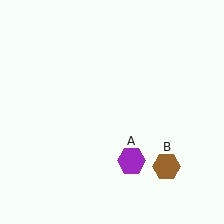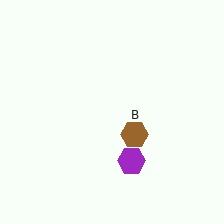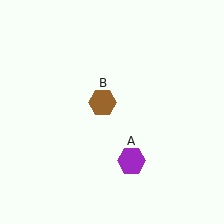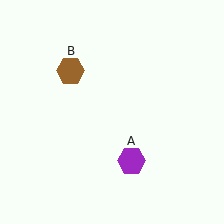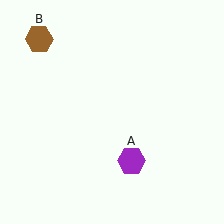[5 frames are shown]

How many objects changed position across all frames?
1 object changed position: brown hexagon (object B).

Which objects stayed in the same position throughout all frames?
Purple hexagon (object A) remained stationary.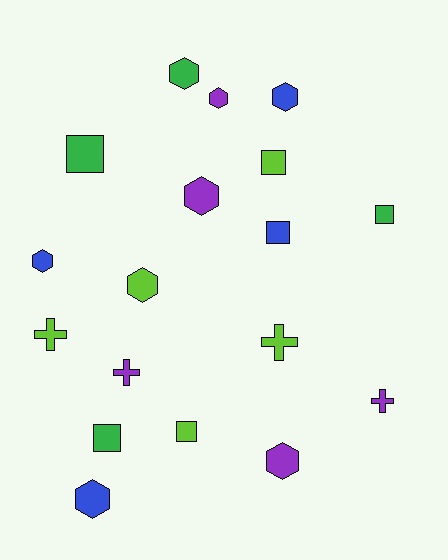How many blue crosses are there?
There are no blue crosses.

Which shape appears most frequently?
Hexagon, with 8 objects.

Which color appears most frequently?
Purple, with 5 objects.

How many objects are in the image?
There are 18 objects.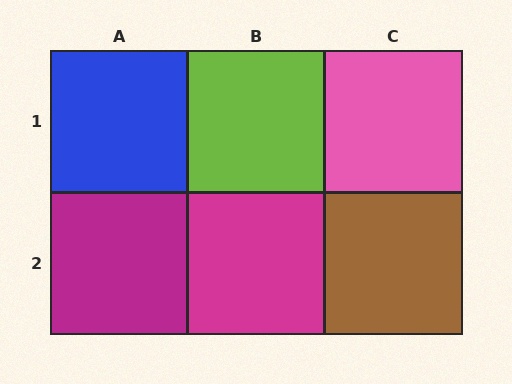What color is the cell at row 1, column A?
Blue.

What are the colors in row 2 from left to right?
Magenta, magenta, brown.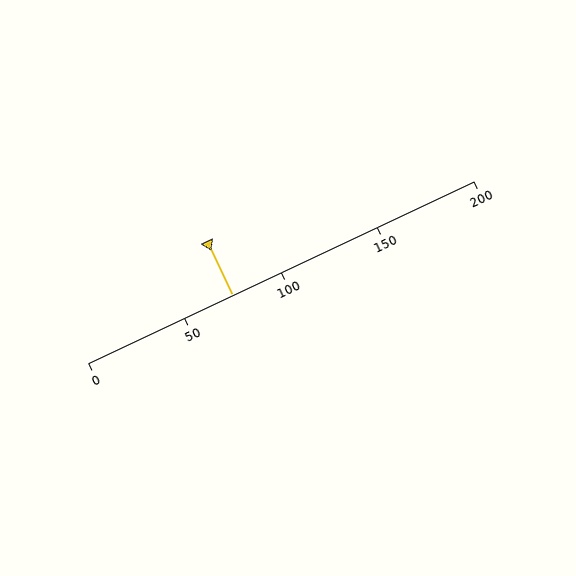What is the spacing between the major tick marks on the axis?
The major ticks are spaced 50 apart.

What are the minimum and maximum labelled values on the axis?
The axis runs from 0 to 200.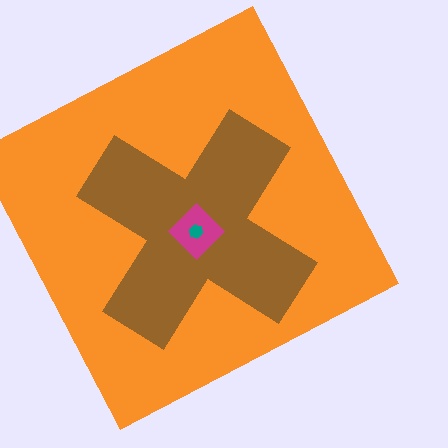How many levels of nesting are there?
4.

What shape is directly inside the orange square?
The brown cross.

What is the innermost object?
The teal hexagon.